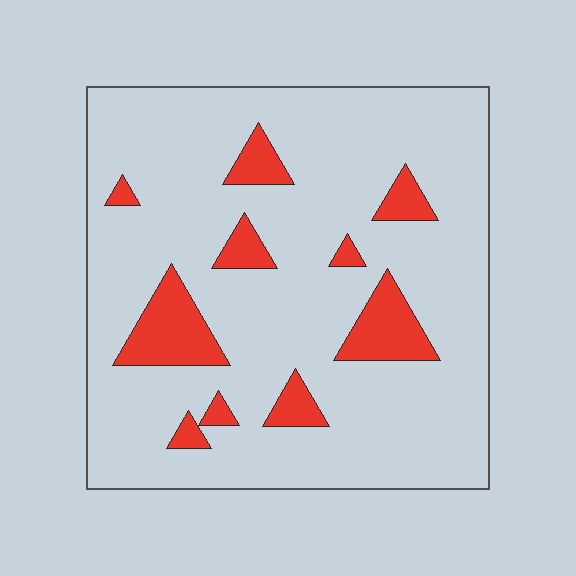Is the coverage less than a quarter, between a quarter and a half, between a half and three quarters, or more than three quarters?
Less than a quarter.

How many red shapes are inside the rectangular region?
10.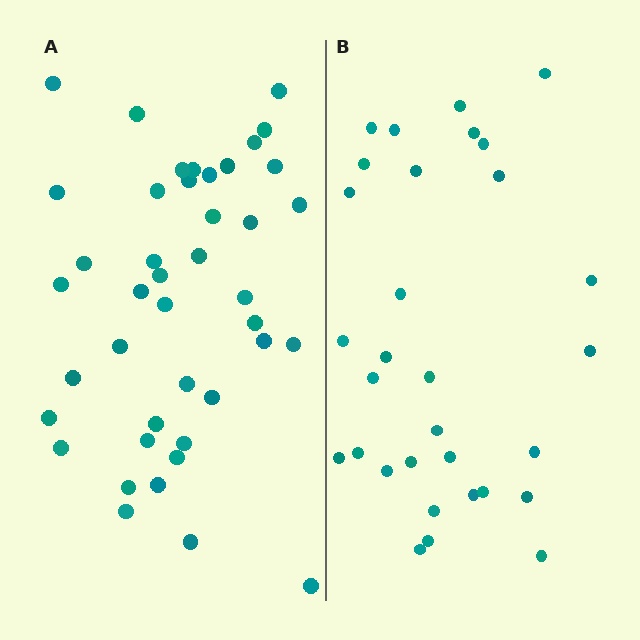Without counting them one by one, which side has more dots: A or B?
Region A (the left region) has more dots.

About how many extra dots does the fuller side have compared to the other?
Region A has roughly 12 or so more dots than region B.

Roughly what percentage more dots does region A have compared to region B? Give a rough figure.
About 35% more.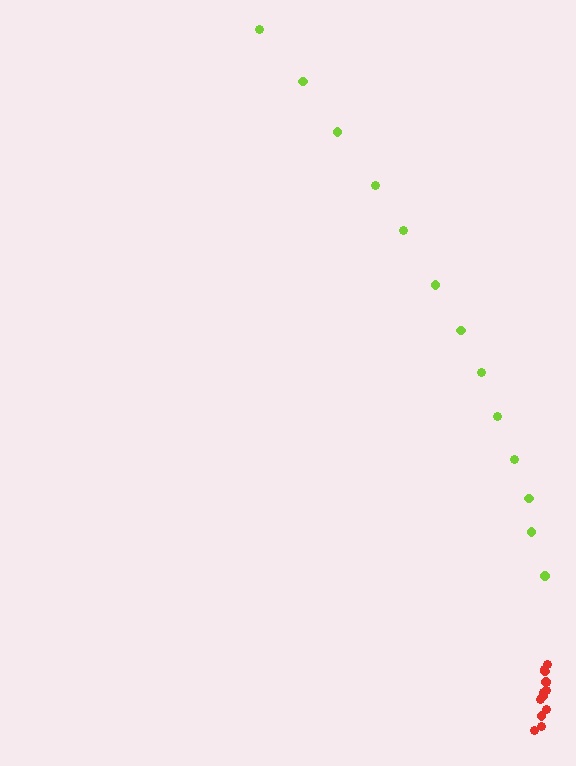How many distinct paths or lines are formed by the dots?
There are 2 distinct paths.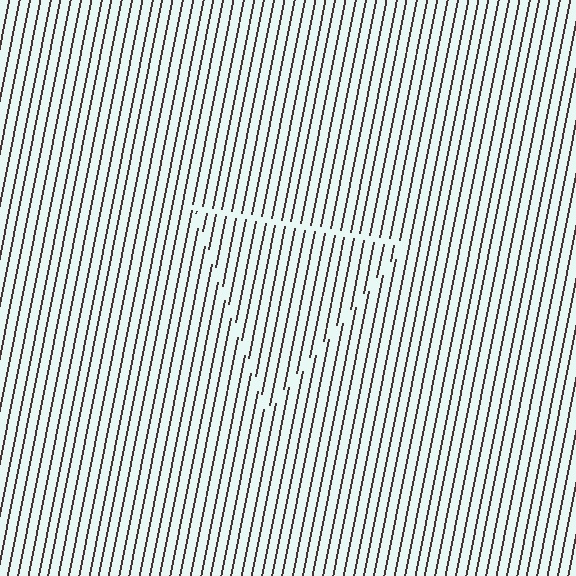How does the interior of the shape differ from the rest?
The interior of the shape contains the same grating, shifted by half a period — the contour is defined by the phase discontinuity where line-ends from the inner and outer gratings abut.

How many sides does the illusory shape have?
3 sides — the line-ends trace a triangle.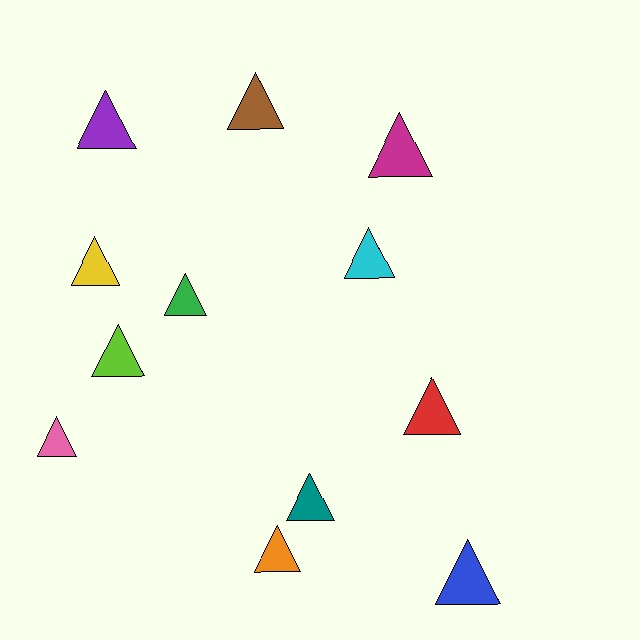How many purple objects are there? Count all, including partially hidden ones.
There is 1 purple object.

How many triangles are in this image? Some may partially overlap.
There are 12 triangles.